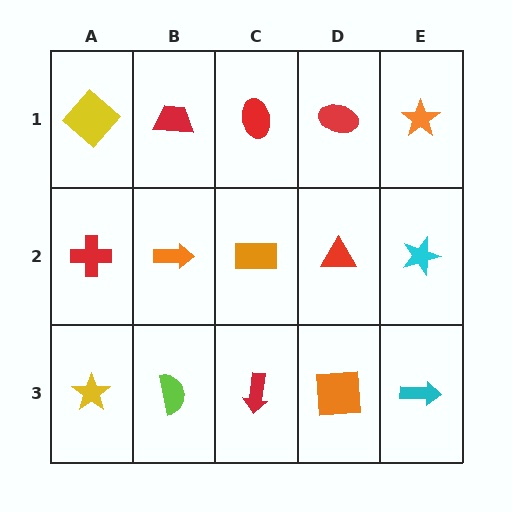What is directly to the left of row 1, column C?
A red trapezoid.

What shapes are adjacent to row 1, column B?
An orange arrow (row 2, column B), a yellow diamond (row 1, column A), a red ellipse (row 1, column C).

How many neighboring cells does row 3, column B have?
3.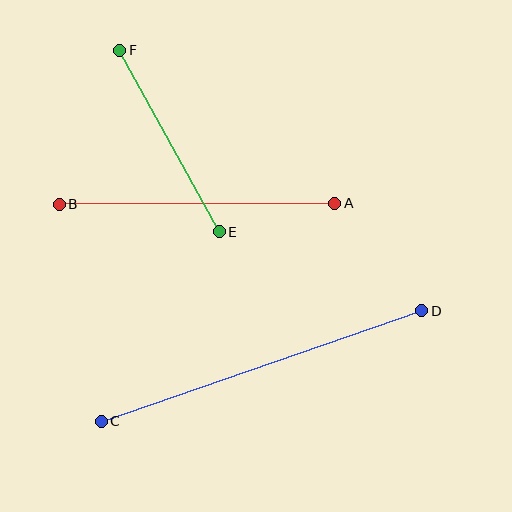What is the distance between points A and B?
The distance is approximately 275 pixels.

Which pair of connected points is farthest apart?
Points C and D are farthest apart.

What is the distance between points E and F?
The distance is approximately 207 pixels.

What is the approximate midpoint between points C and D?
The midpoint is at approximately (261, 366) pixels.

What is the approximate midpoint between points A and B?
The midpoint is at approximately (197, 204) pixels.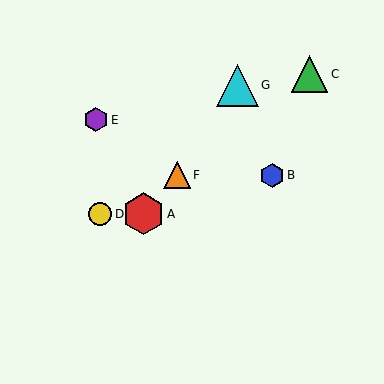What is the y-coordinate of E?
Object E is at y≈120.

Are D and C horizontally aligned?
No, D is at y≈214 and C is at y≈74.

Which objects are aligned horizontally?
Objects A, D are aligned horizontally.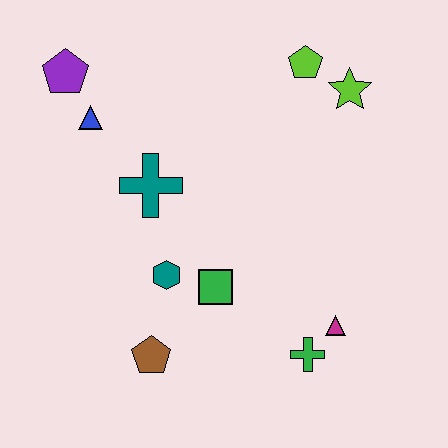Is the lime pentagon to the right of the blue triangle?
Yes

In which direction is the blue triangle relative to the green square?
The blue triangle is above the green square.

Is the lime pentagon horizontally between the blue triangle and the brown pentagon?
No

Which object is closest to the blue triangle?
The purple pentagon is closest to the blue triangle.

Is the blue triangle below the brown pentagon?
No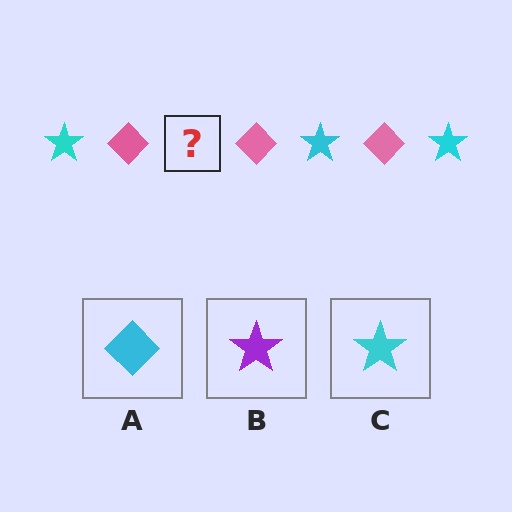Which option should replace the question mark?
Option C.